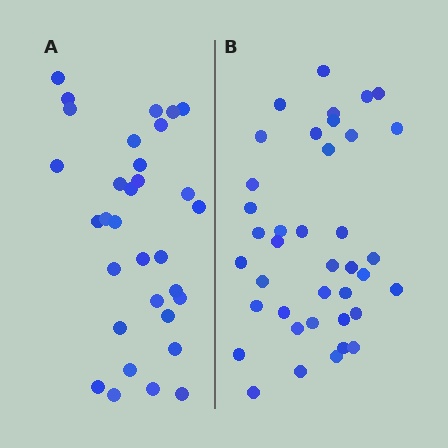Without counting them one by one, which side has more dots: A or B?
Region B (the right region) has more dots.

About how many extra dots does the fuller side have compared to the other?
Region B has roughly 8 or so more dots than region A.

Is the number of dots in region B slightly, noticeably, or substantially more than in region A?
Region B has only slightly more — the two regions are fairly close. The ratio is roughly 1.2 to 1.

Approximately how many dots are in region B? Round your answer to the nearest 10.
About 40 dots. (The exact count is 39, which rounds to 40.)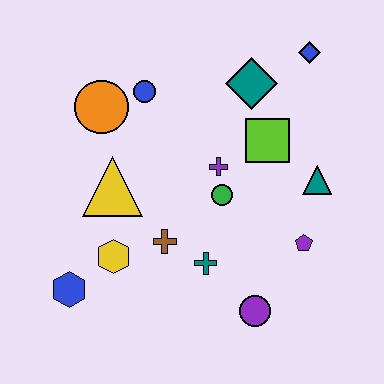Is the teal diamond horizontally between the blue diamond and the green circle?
Yes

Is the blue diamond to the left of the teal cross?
No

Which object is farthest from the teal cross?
The blue diamond is farthest from the teal cross.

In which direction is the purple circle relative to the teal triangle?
The purple circle is below the teal triangle.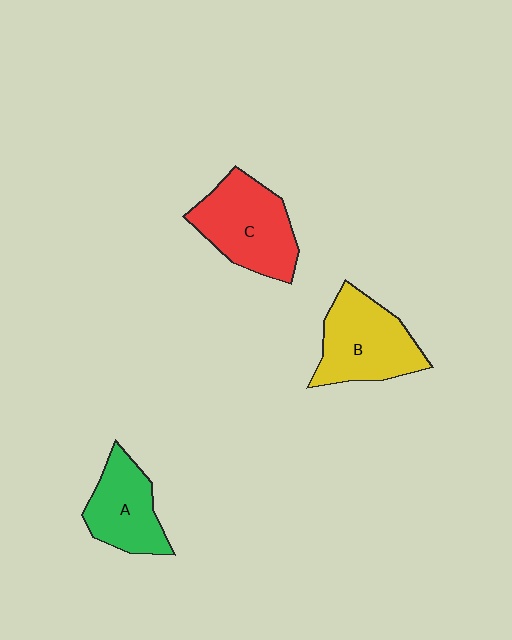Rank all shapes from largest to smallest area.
From largest to smallest: C (red), B (yellow), A (green).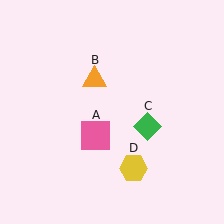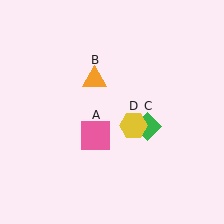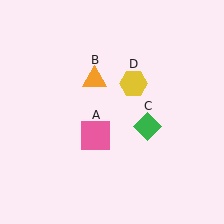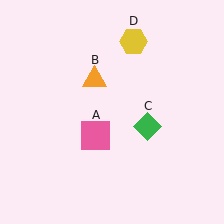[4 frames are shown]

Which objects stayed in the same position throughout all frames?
Pink square (object A) and orange triangle (object B) and green diamond (object C) remained stationary.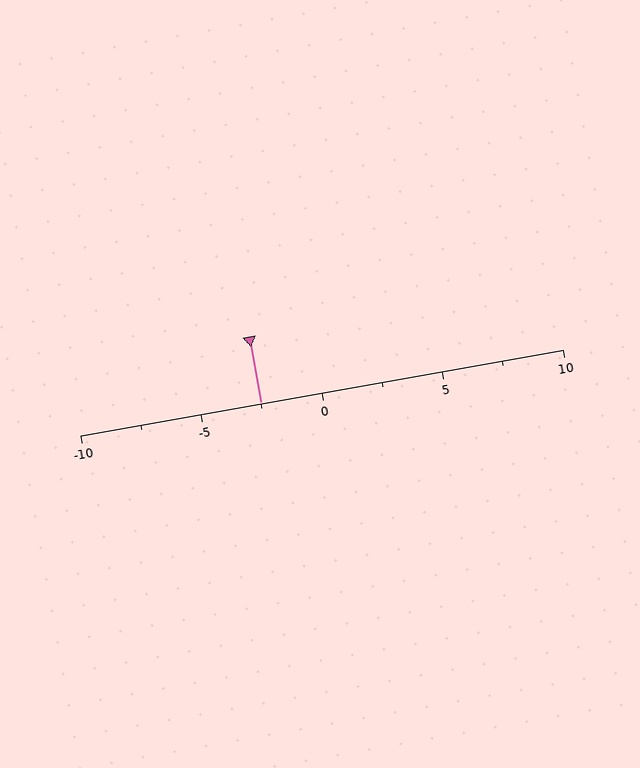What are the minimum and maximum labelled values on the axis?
The axis runs from -10 to 10.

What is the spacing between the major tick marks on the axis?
The major ticks are spaced 5 apart.